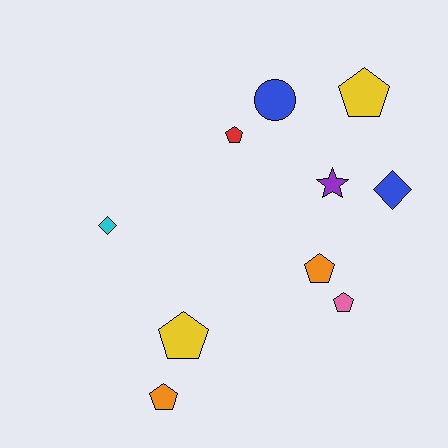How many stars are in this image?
There is 1 star.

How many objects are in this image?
There are 10 objects.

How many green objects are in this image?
There are no green objects.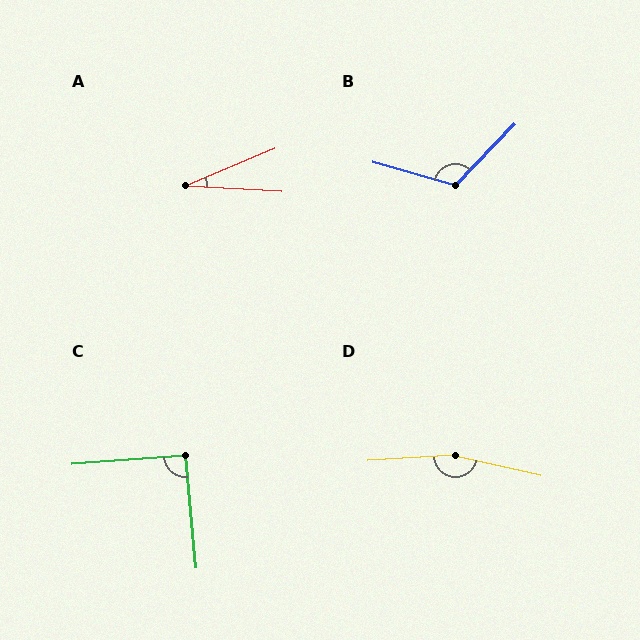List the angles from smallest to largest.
A (26°), C (91°), B (118°), D (163°).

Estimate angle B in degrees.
Approximately 118 degrees.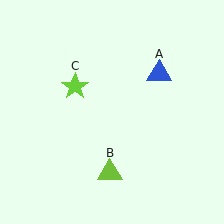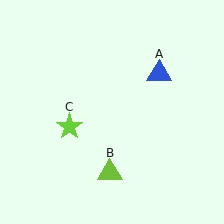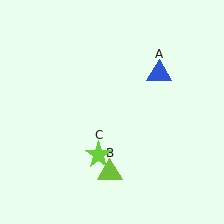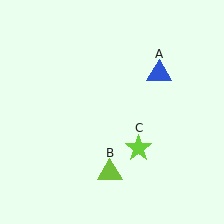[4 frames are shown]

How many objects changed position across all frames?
1 object changed position: lime star (object C).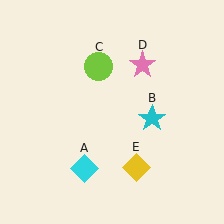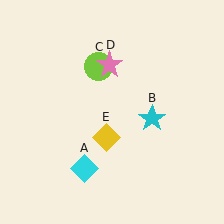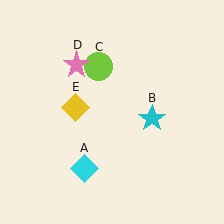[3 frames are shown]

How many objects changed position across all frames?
2 objects changed position: pink star (object D), yellow diamond (object E).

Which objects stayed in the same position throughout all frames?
Cyan diamond (object A) and cyan star (object B) and lime circle (object C) remained stationary.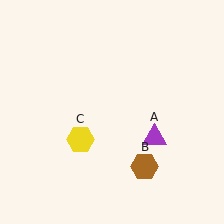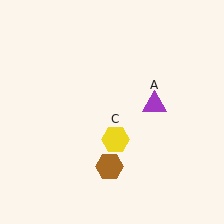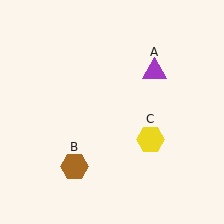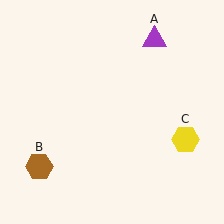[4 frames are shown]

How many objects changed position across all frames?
3 objects changed position: purple triangle (object A), brown hexagon (object B), yellow hexagon (object C).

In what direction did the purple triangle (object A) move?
The purple triangle (object A) moved up.